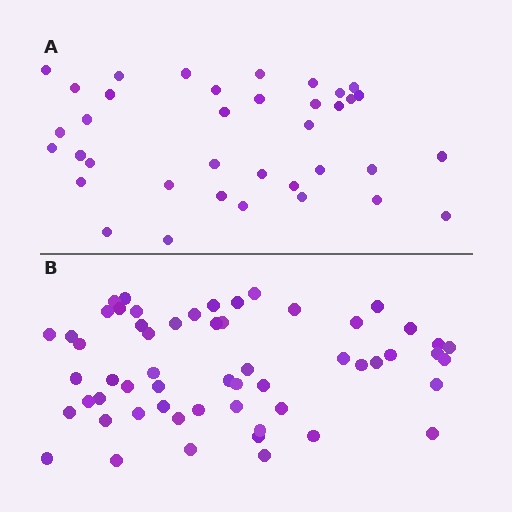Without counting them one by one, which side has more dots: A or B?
Region B (the bottom region) has more dots.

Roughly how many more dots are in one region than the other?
Region B has approximately 20 more dots than region A.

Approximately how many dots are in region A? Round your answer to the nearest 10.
About 40 dots. (The exact count is 37, which rounds to 40.)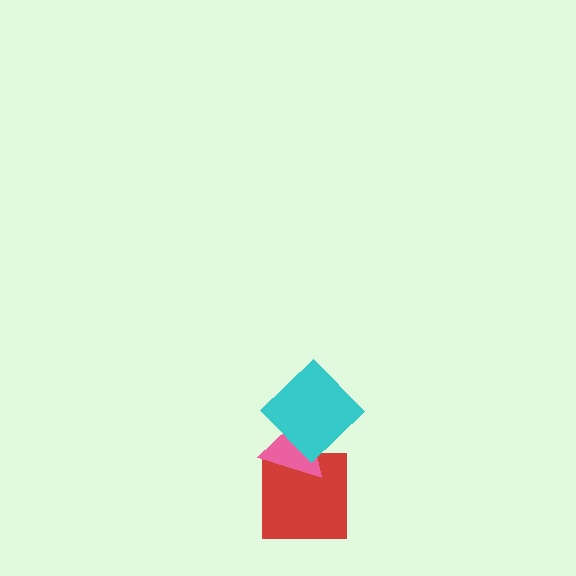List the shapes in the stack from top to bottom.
From top to bottom: the cyan diamond, the pink triangle, the red square.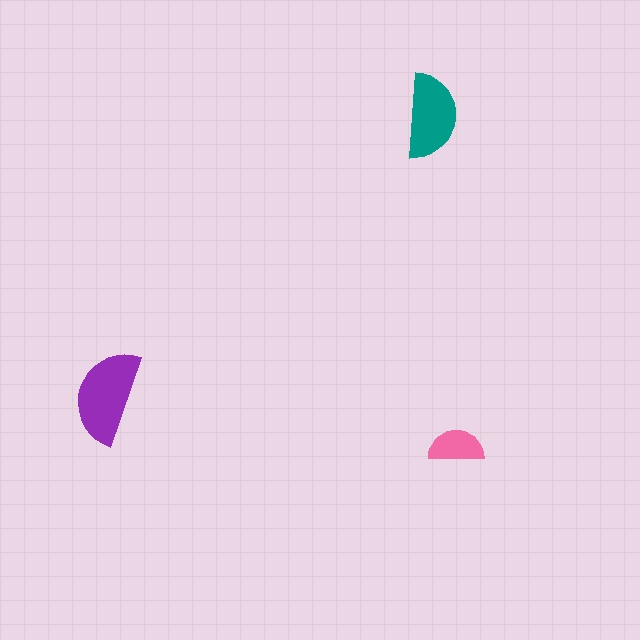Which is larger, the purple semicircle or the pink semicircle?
The purple one.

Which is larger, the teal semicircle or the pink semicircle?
The teal one.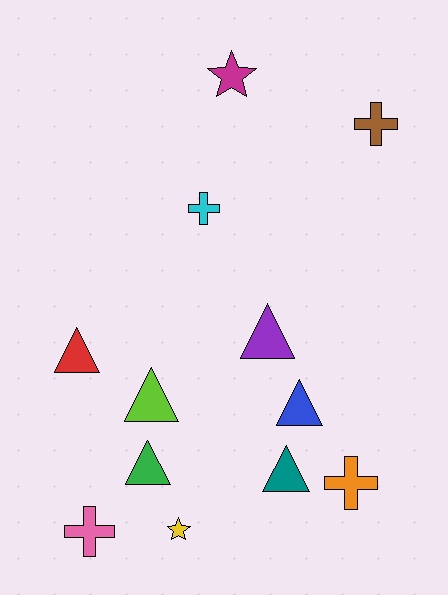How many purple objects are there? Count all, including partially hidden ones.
There is 1 purple object.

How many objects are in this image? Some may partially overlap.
There are 12 objects.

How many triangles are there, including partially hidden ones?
There are 6 triangles.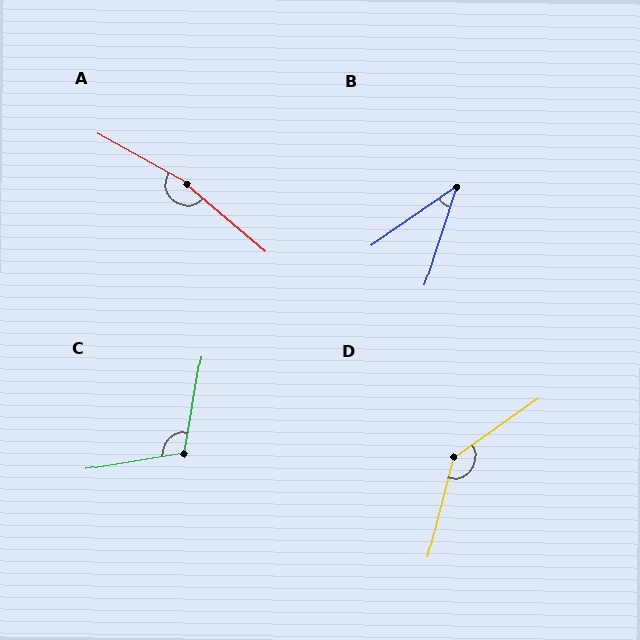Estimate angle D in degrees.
Approximately 140 degrees.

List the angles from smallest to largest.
B (37°), C (109°), D (140°), A (169°).